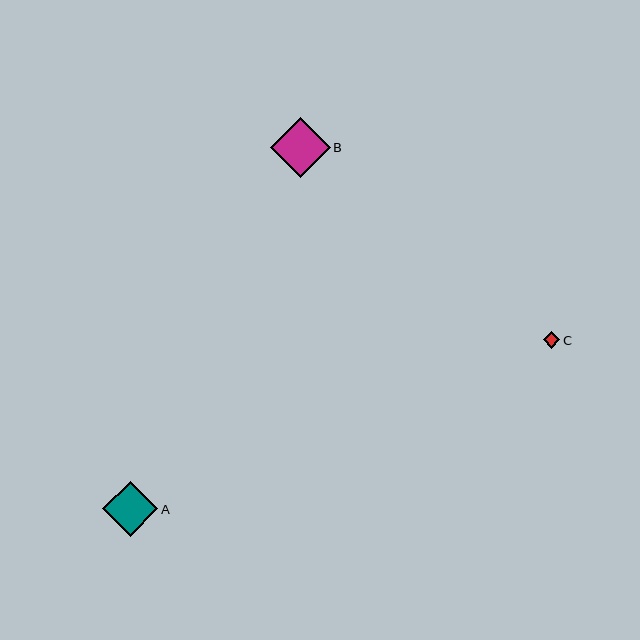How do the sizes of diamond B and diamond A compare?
Diamond B and diamond A are approximately the same size.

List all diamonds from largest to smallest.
From largest to smallest: B, A, C.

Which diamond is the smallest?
Diamond C is the smallest with a size of approximately 17 pixels.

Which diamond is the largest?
Diamond B is the largest with a size of approximately 60 pixels.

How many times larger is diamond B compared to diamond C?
Diamond B is approximately 3.6 times the size of diamond C.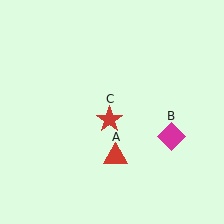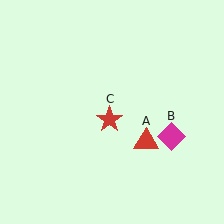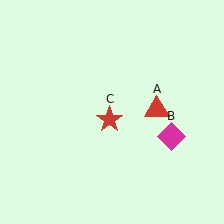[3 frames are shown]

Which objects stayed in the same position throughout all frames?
Magenta diamond (object B) and red star (object C) remained stationary.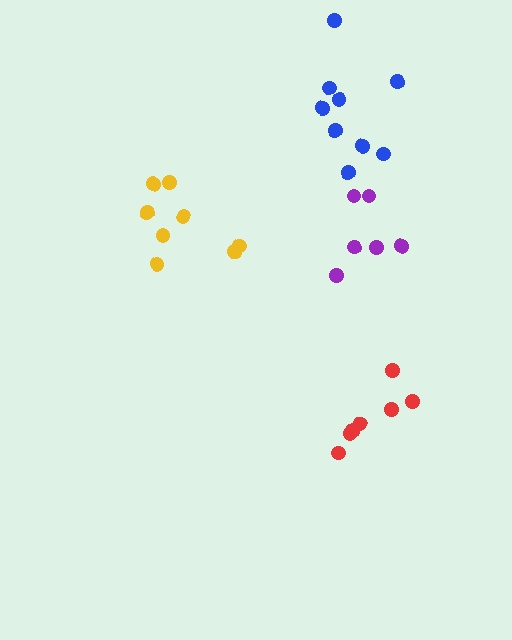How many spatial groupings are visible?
There are 4 spatial groupings.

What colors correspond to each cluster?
The clusters are colored: yellow, red, purple, blue.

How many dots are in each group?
Group 1: 8 dots, Group 2: 7 dots, Group 3: 6 dots, Group 4: 9 dots (30 total).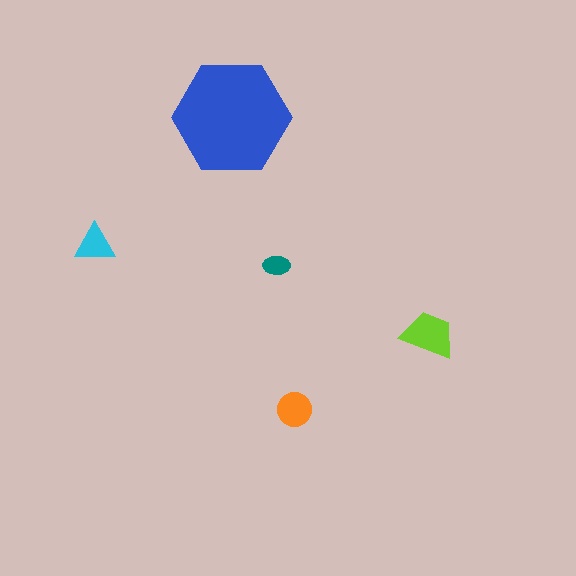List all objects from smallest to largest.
The teal ellipse, the cyan triangle, the orange circle, the lime trapezoid, the blue hexagon.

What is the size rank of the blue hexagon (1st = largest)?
1st.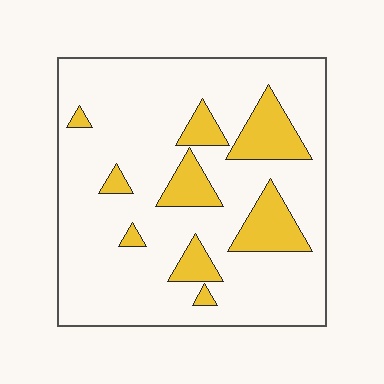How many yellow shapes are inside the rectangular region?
9.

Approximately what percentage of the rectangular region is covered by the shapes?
Approximately 20%.